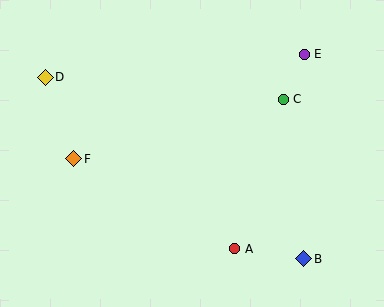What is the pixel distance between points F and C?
The distance between F and C is 218 pixels.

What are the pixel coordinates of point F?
Point F is at (74, 159).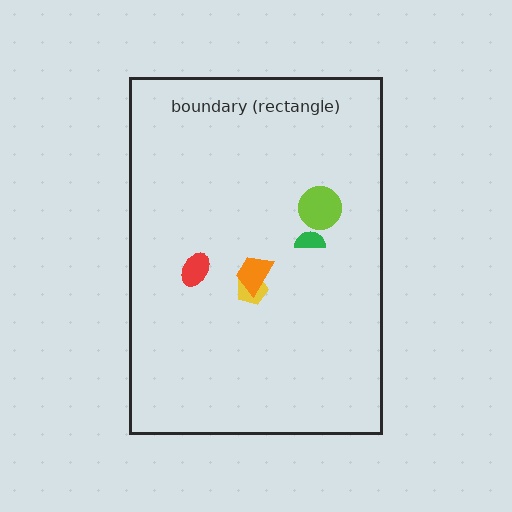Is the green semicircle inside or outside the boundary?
Inside.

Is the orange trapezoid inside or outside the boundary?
Inside.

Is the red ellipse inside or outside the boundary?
Inside.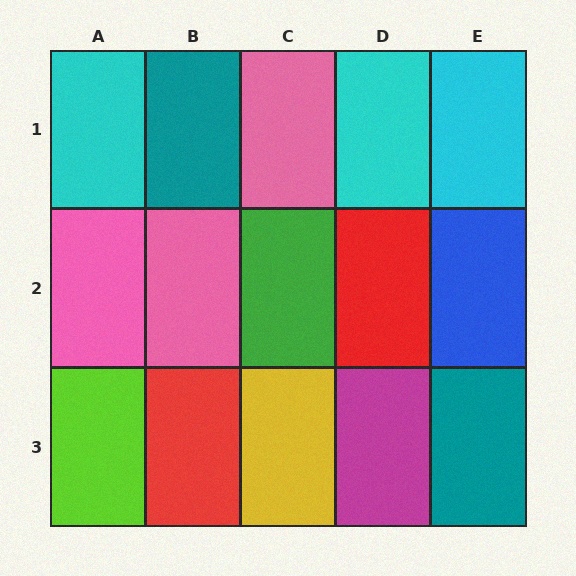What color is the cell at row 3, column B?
Red.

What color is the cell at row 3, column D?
Magenta.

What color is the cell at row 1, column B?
Teal.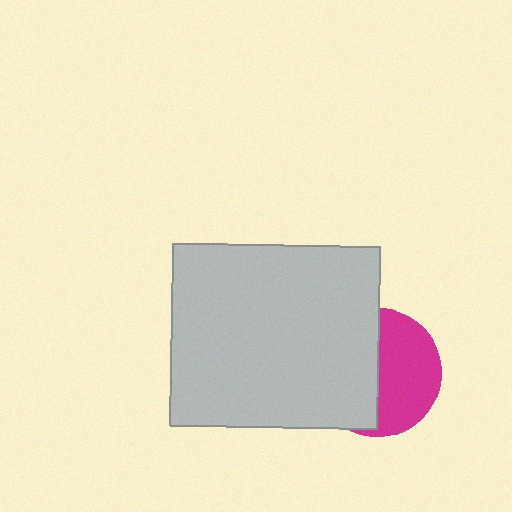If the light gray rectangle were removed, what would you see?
You would see the complete magenta circle.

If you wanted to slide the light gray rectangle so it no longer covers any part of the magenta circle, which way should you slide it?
Slide it left — that is the most direct way to separate the two shapes.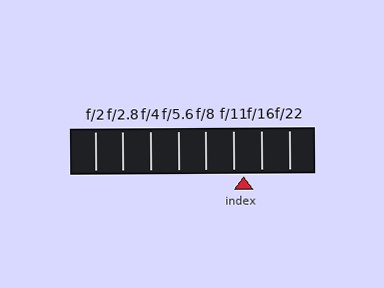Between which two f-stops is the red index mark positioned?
The index mark is between f/11 and f/16.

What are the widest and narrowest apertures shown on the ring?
The widest aperture shown is f/2 and the narrowest is f/22.